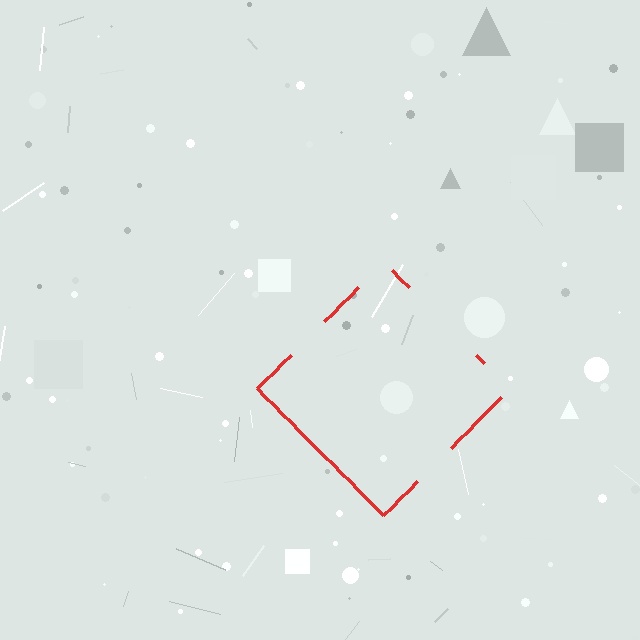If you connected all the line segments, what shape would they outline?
They would outline a diamond.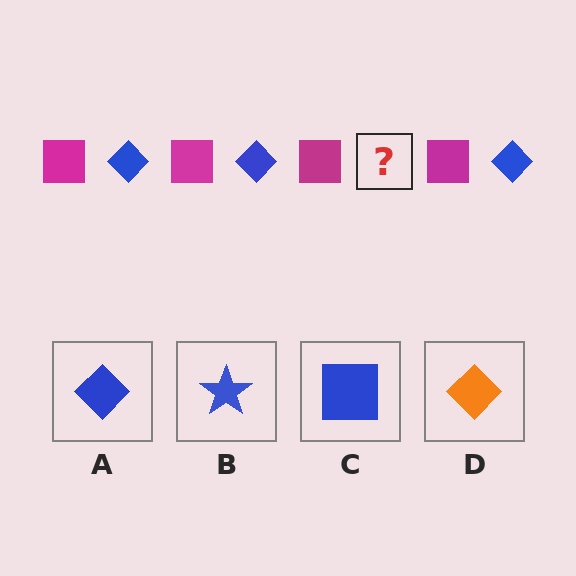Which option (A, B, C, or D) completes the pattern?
A.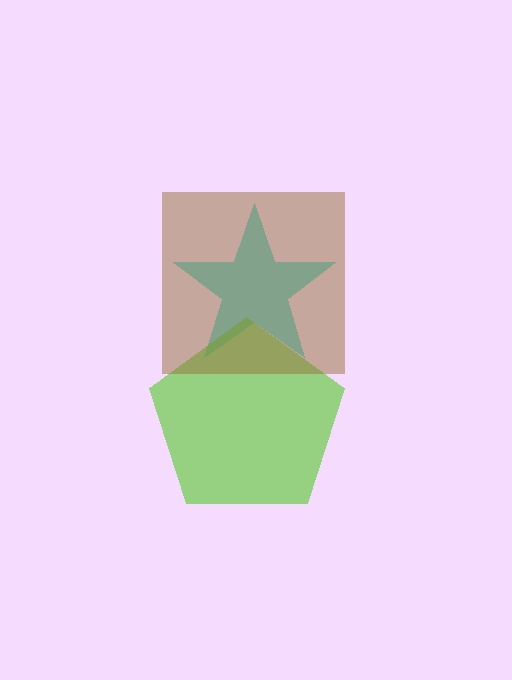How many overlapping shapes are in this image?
There are 3 overlapping shapes in the image.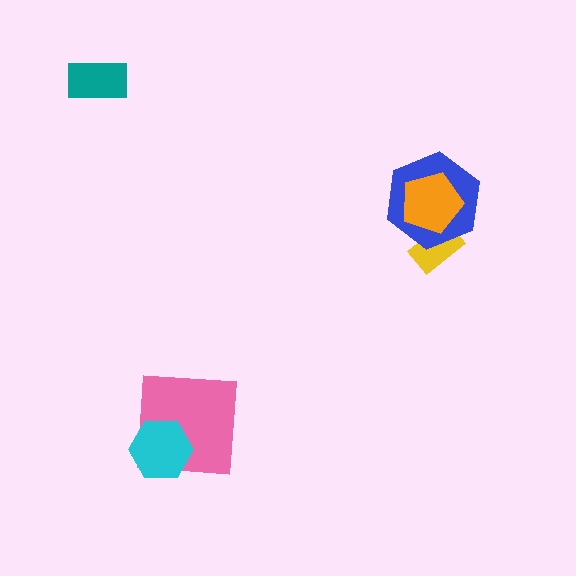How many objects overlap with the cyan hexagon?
1 object overlaps with the cyan hexagon.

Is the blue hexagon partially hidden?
Yes, it is partially covered by another shape.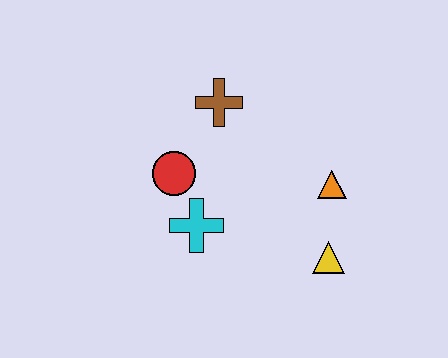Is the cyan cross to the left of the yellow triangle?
Yes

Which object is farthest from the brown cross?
The yellow triangle is farthest from the brown cross.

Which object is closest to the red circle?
The cyan cross is closest to the red circle.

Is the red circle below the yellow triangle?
No